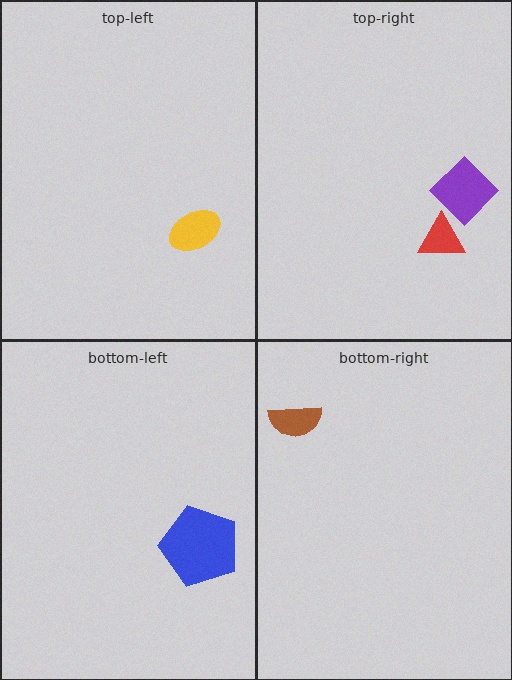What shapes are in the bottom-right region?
The brown semicircle.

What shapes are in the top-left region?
The yellow ellipse.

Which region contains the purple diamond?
The top-right region.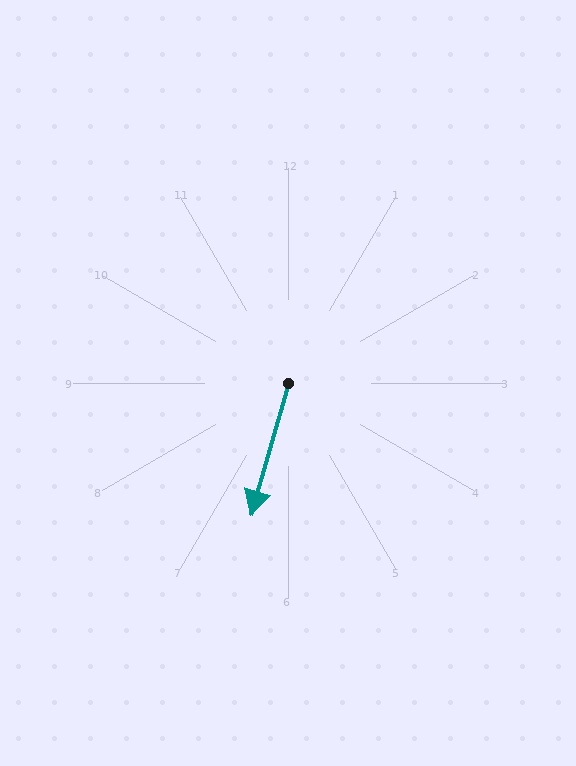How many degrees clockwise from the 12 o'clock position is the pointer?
Approximately 196 degrees.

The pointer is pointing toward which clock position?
Roughly 7 o'clock.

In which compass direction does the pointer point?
South.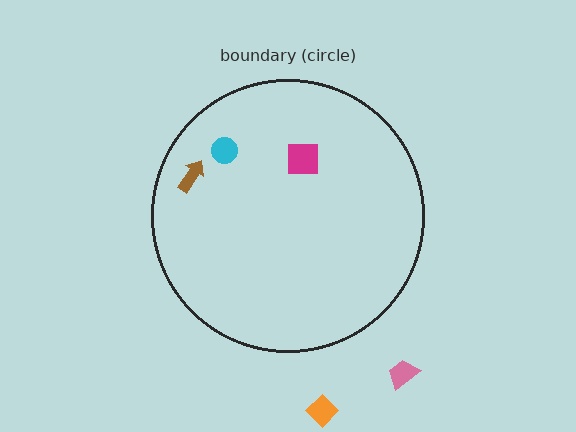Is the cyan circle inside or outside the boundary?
Inside.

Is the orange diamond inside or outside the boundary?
Outside.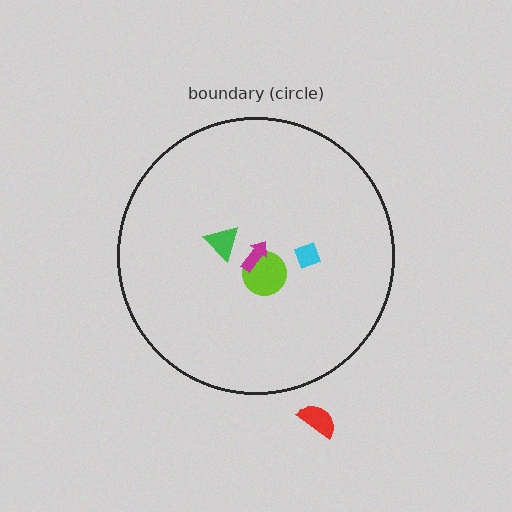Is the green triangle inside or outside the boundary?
Inside.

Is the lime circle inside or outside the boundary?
Inside.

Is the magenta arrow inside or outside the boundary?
Inside.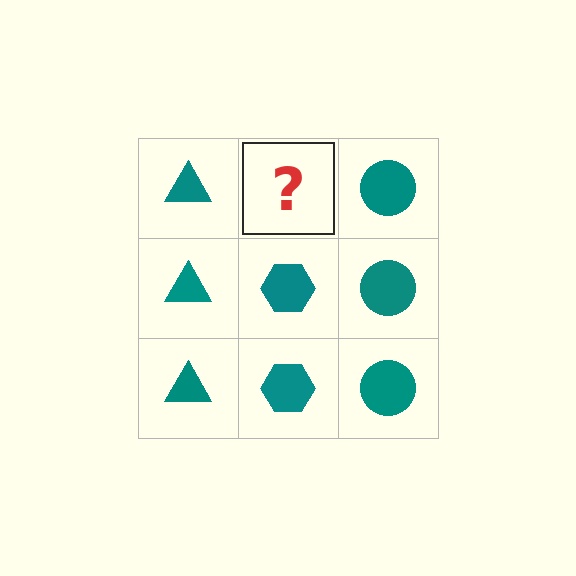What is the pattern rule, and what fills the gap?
The rule is that each column has a consistent shape. The gap should be filled with a teal hexagon.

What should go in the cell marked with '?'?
The missing cell should contain a teal hexagon.